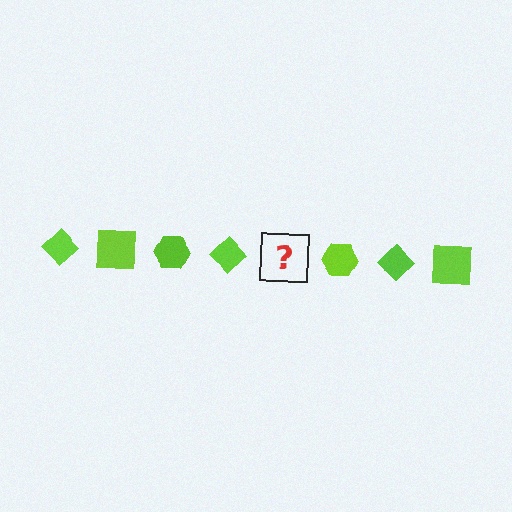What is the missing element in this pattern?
The missing element is a lime square.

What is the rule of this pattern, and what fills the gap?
The rule is that the pattern cycles through diamond, square, hexagon shapes in lime. The gap should be filled with a lime square.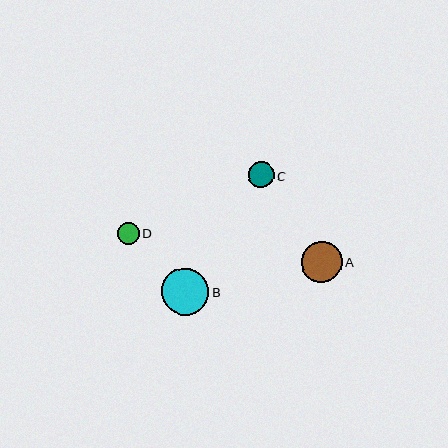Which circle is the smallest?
Circle D is the smallest with a size of approximately 22 pixels.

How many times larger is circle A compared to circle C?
Circle A is approximately 1.6 times the size of circle C.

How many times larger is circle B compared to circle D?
Circle B is approximately 2.2 times the size of circle D.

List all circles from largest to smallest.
From largest to smallest: B, A, C, D.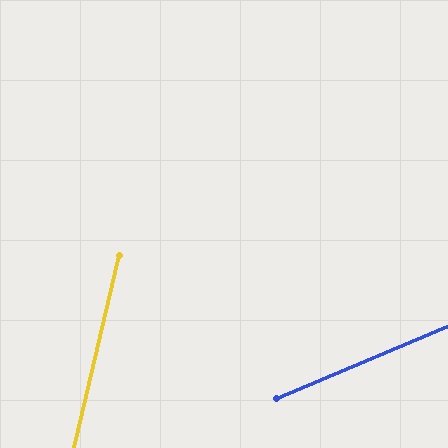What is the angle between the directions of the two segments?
Approximately 54 degrees.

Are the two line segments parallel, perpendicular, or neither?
Neither parallel nor perpendicular — they differ by about 54°.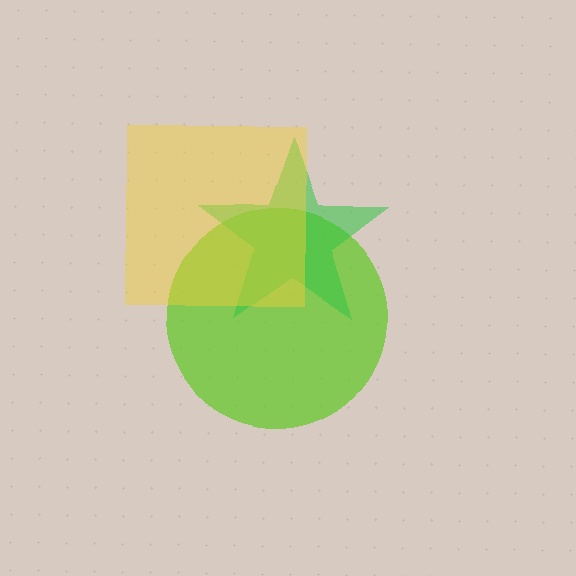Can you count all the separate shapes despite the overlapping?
Yes, there are 3 separate shapes.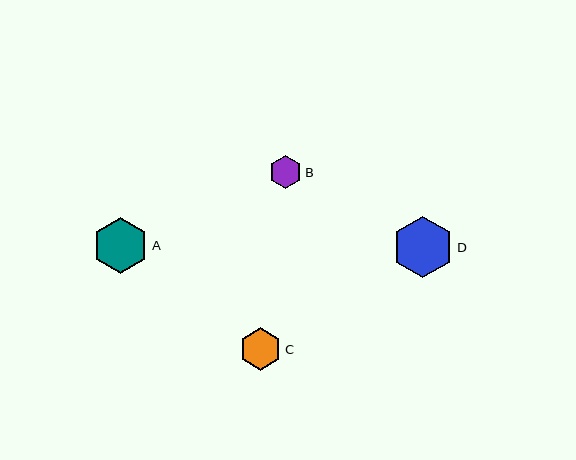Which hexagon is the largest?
Hexagon D is the largest with a size of approximately 62 pixels.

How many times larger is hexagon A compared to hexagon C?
Hexagon A is approximately 1.3 times the size of hexagon C.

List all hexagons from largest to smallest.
From largest to smallest: D, A, C, B.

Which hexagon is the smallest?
Hexagon B is the smallest with a size of approximately 33 pixels.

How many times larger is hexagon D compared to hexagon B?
Hexagon D is approximately 1.9 times the size of hexagon B.